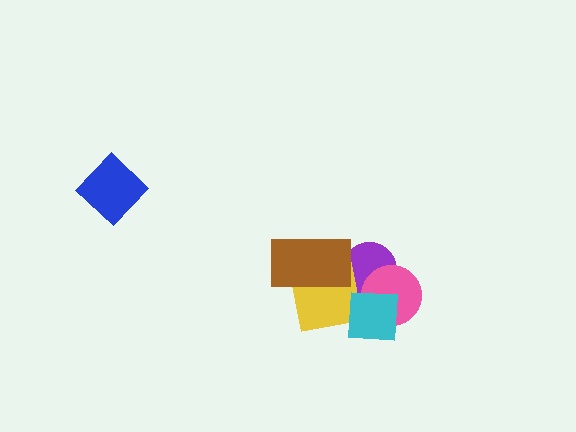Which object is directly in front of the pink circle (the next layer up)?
The yellow square is directly in front of the pink circle.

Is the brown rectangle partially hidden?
No, no other shape covers it.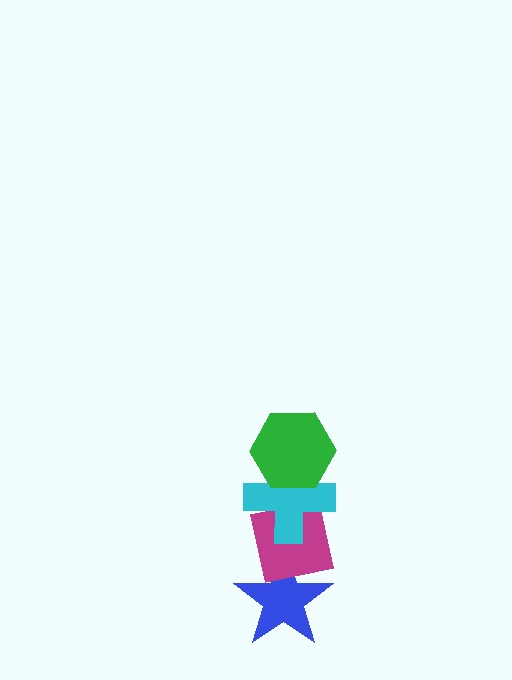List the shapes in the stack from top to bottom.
From top to bottom: the green hexagon, the cyan cross, the magenta square, the blue star.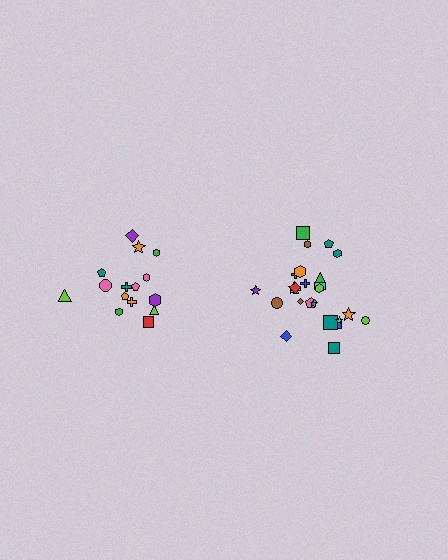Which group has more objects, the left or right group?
The right group.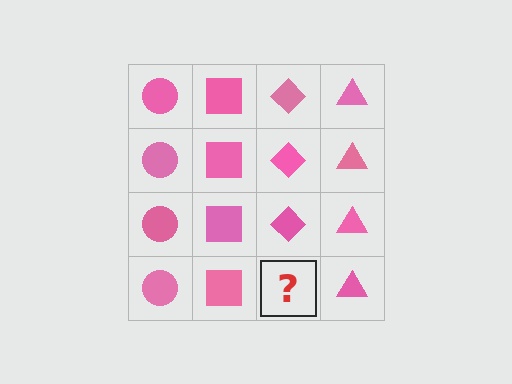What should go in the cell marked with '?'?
The missing cell should contain a pink diamond.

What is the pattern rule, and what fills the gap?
The rule is that each column has a consistent shape. The gap should be filled with a pink diamond.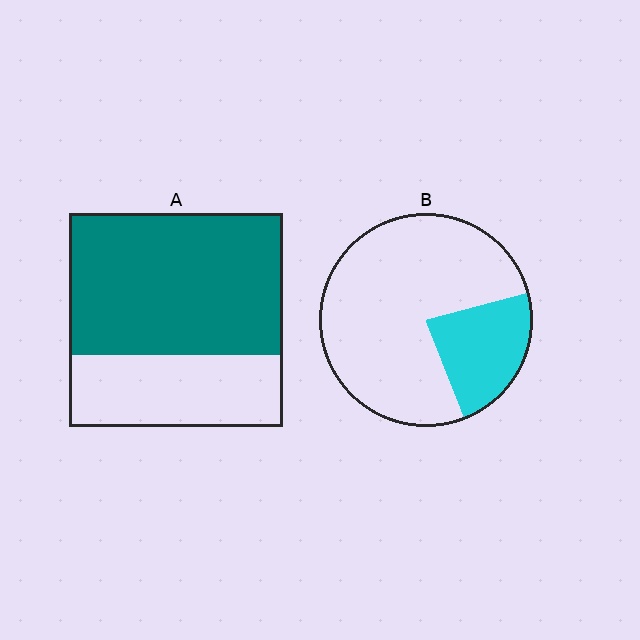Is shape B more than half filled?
No.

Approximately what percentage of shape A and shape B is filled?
A is approximately 65% and B is approximately 25%.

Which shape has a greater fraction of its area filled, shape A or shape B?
Shape A.